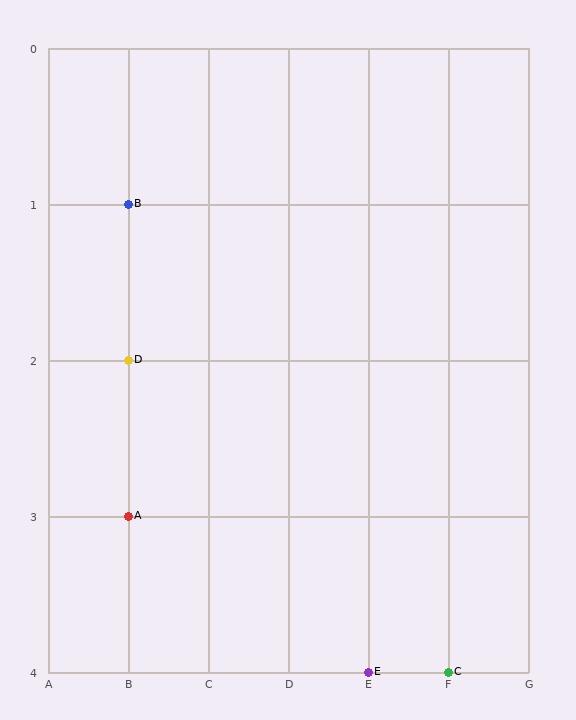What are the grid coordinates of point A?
Point A is at grid coordinates (B, 3).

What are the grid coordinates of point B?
Point B is at grid coordinates (B, 1).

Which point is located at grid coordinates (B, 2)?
Point D is at (B, 2).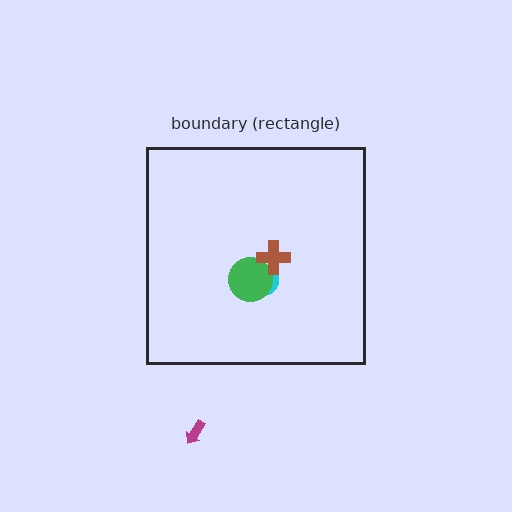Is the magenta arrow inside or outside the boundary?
Outside.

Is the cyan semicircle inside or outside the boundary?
Inside.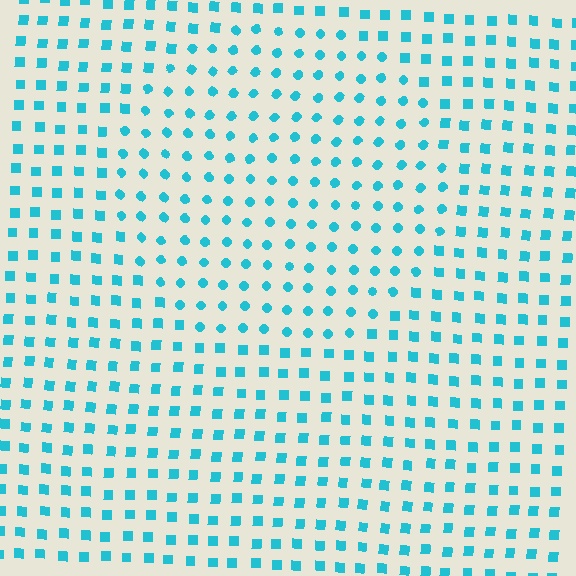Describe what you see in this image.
The image is filled with small cyan elements arranged in a uniform grid. A circle-shaped region contains circles, while the surrounding area contains squares. The boundary is defined purely by the change in element shape.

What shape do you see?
I see a circle.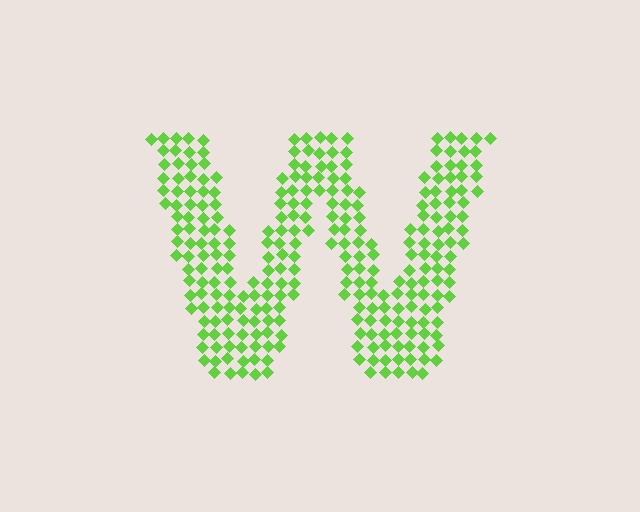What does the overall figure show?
The overall figure shows the letter W.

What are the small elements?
The small elements are diamonds.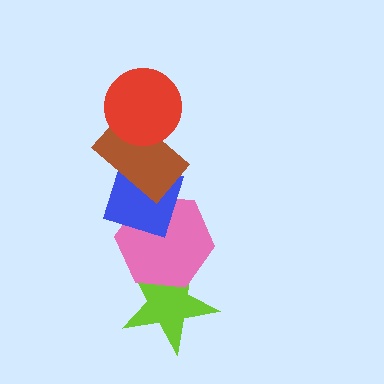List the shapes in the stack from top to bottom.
From top to bottom: the red circle, the brown rectangle, the blue diamond, the pink hexagon, the lime star.